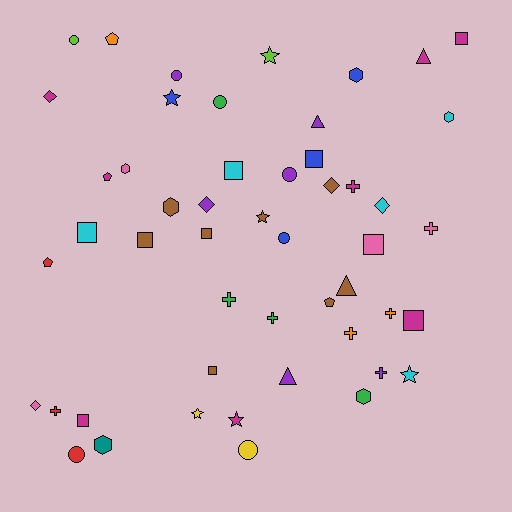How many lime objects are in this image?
There are 2 lime objects.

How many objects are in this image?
There are 50 objects.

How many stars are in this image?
There are 6 stars.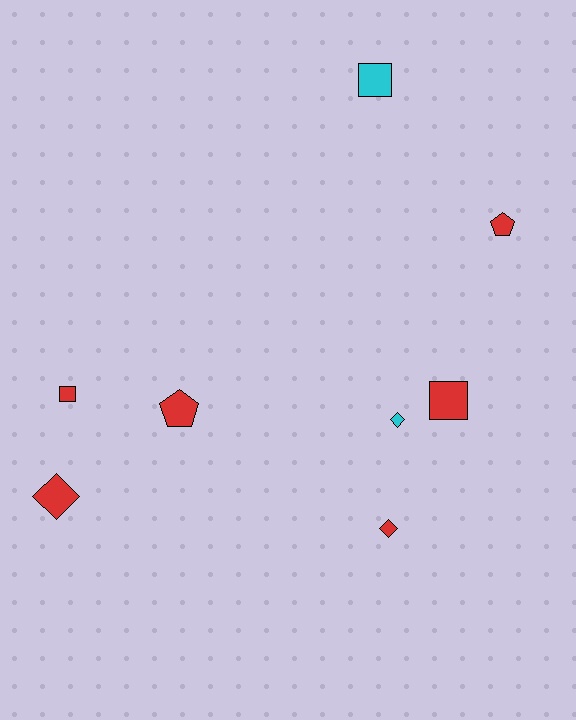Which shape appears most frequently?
Diamond, with 3 objects.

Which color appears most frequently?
Red, with 6 objects.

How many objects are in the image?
There are 8 objects.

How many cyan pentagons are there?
There are no cyan pentagons.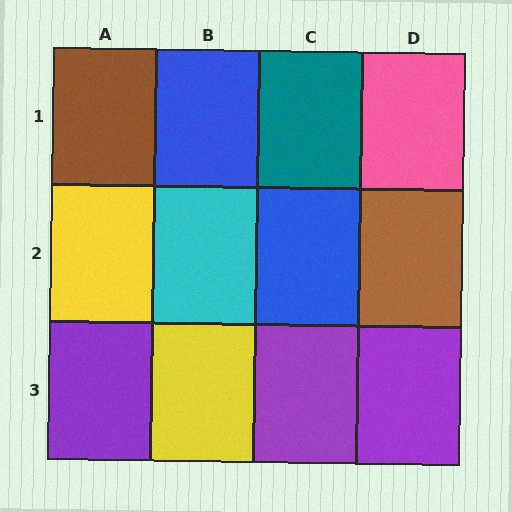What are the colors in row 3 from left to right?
Purple, yellow, purple, purple.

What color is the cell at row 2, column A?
Yellow.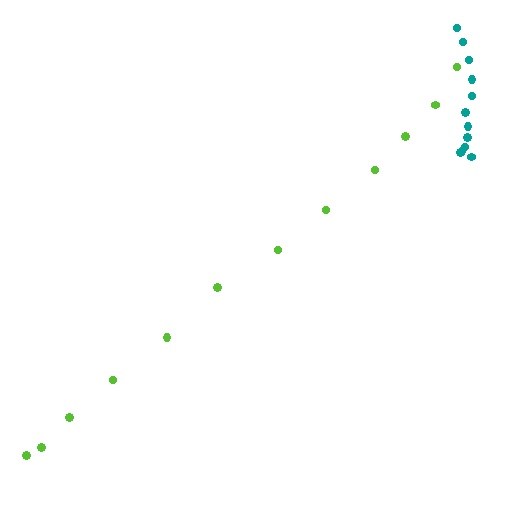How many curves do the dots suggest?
There are 2 distinct paths.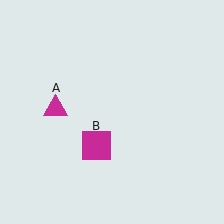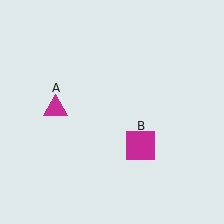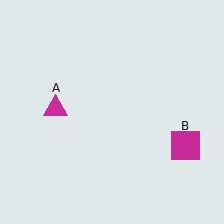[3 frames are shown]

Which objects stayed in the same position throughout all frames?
Magenta triangle (object A) remained stationary.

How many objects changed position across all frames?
1 object changed position: magenta square (object B).